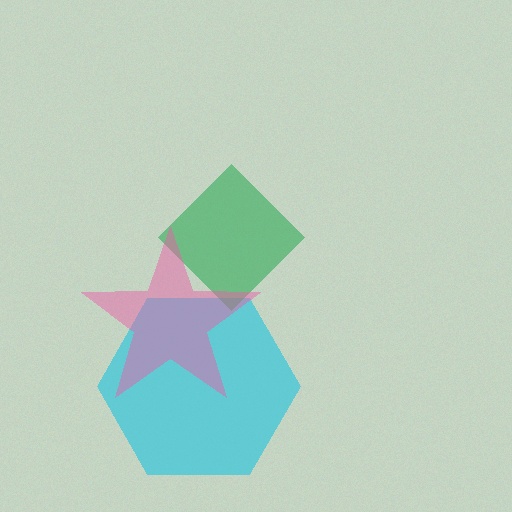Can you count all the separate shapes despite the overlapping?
Yes, there are 3 separate shapes.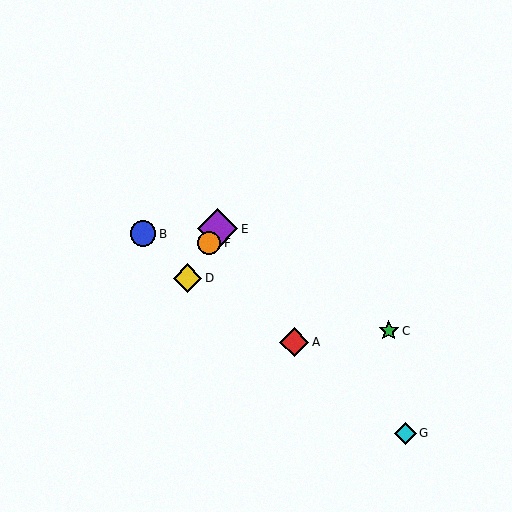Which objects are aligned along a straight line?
Objects D, E, F are aligned along a straight line.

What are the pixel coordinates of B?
Object B is at (143, 233).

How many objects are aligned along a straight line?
3 objects (D, E, F) are aligned along a straight line.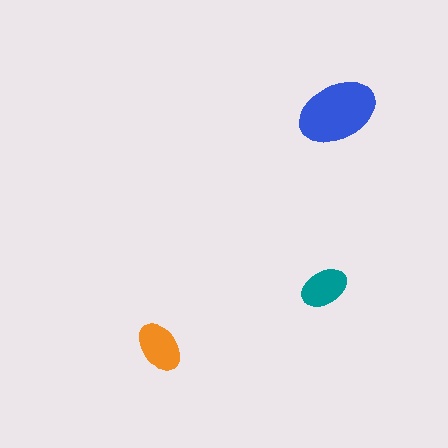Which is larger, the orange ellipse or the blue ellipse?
The blue one.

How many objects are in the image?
There are 3 objects in the image.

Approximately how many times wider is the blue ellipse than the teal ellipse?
About 1.5 times wider.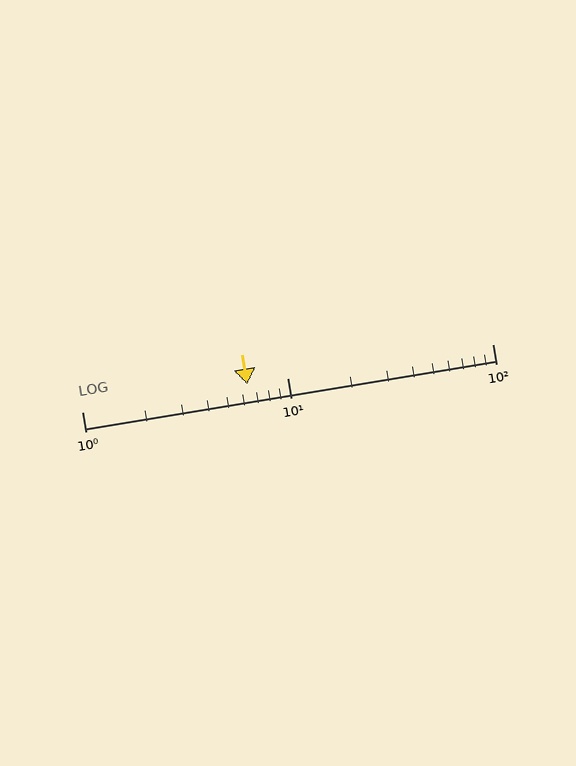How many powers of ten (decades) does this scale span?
The scale spans 2 decades, from 1 to 100.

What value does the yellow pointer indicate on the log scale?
The pointer indicates approximately 6.4.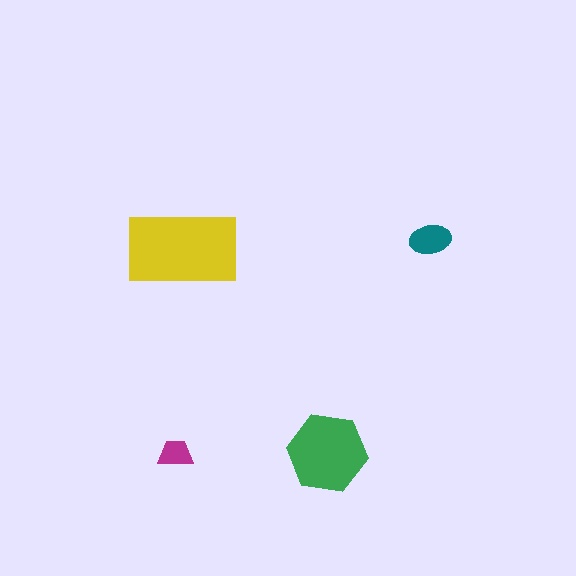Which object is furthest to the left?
The magenta trapezoid is leftmost.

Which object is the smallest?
The magenta trapezoid.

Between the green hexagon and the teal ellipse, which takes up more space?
The green hexagon.